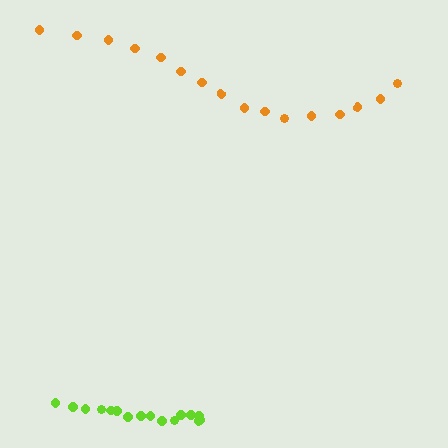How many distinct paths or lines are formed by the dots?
There are 2 distinct paths.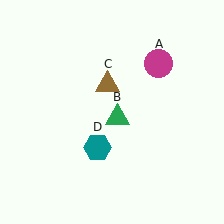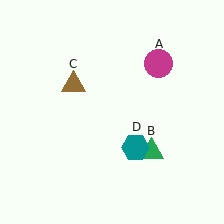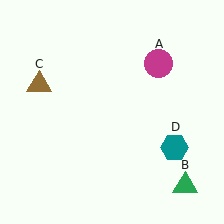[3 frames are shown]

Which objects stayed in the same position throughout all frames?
Magenta circle (object A) remained stationary.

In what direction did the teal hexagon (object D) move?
The teal hexagon (object D) moved right.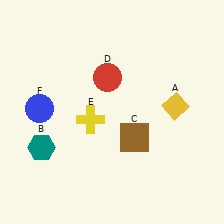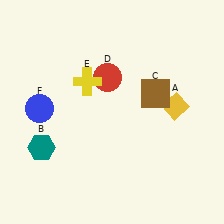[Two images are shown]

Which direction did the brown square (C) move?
The brown square (C) moved up.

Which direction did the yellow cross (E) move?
The yellow cross (E) moved up.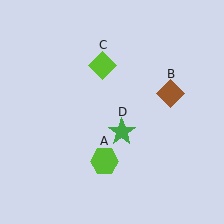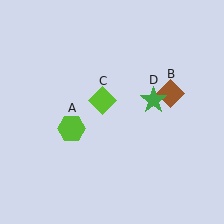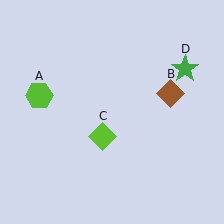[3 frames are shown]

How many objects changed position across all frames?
3 objects changed position: lime hexagon (object A), lime diamond (object C), green star (object D).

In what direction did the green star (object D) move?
The green star (object D) moved up and to the right.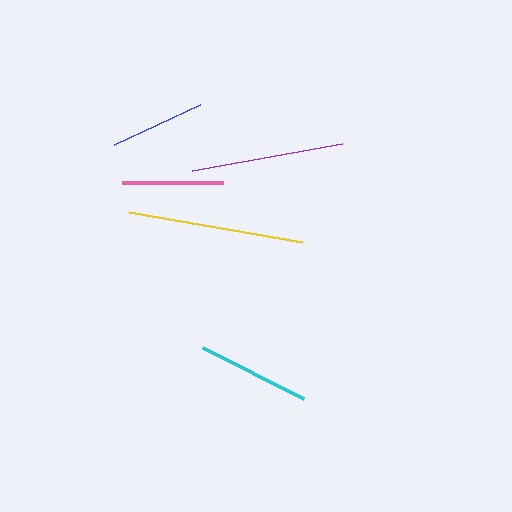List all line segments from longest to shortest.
From longest to shortest: yellow, purple, cyan, pink, blue.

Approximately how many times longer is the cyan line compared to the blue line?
The cyan line is approximately 1.2 times the length of the blue line.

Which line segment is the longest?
The yellow line is the longest at approximately 175 pixels.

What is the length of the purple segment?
The purple segment is approximately 152 pixels long.